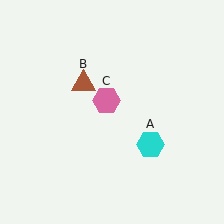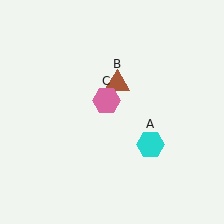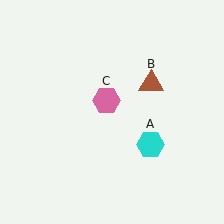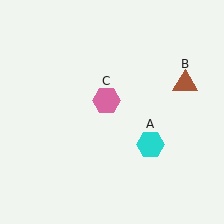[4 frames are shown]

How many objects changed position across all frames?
1 object changed position: brown triangle (object B).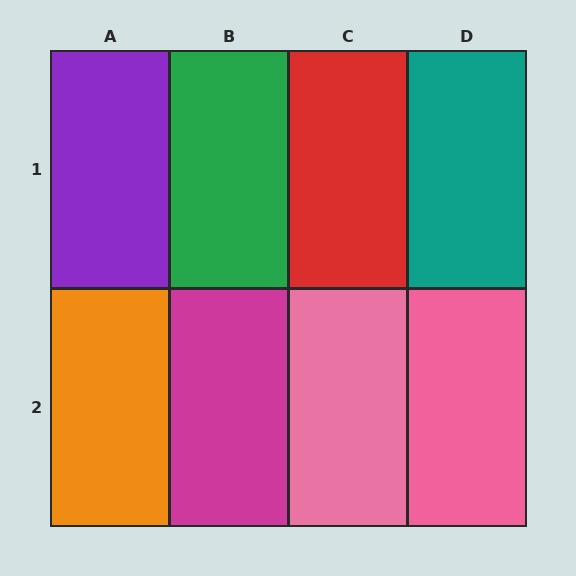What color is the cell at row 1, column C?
Red.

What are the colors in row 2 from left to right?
Orange, magenta, pink, pink.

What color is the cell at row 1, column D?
Teal.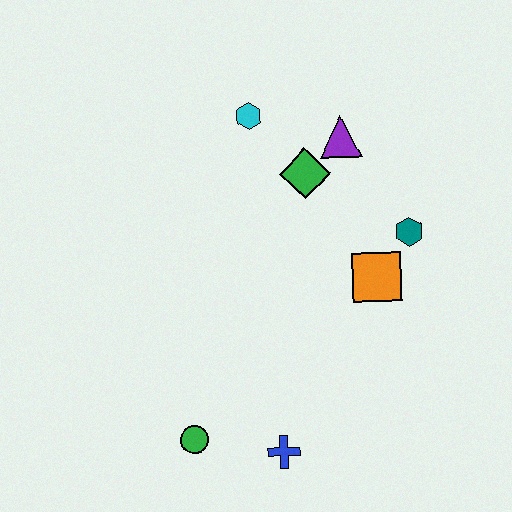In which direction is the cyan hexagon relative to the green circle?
The cyan hexagon is above the green circle.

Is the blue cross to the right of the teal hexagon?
No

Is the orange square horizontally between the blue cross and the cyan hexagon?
No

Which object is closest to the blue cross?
The green circle is closest to the blue cross.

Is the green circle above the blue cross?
Yes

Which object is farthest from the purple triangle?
The green circle is farthest from the purple triangle.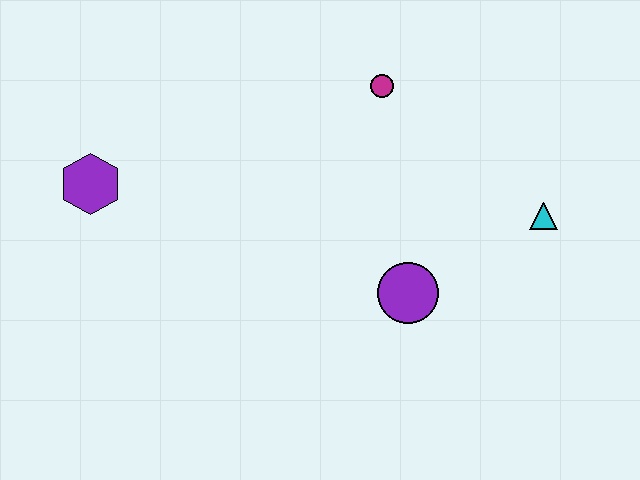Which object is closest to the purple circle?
The cyan triangle is closest to the purple circle.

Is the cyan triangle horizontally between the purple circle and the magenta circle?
No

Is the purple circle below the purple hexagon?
Yes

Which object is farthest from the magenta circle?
The purple hexagon is farthest from the magenta circle.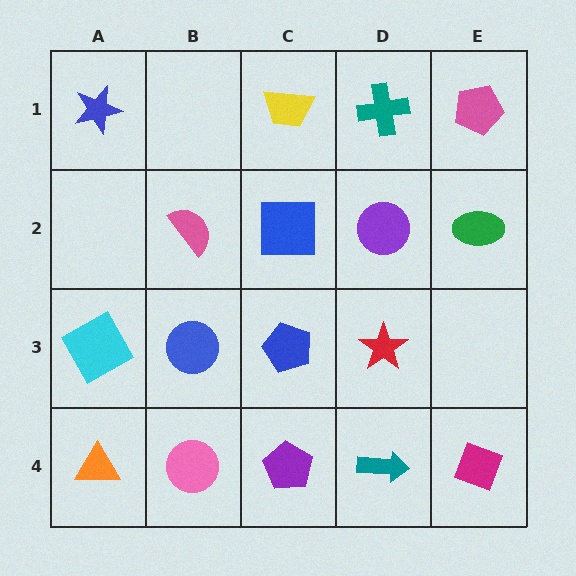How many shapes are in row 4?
5 shapes.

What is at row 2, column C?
A blue square.